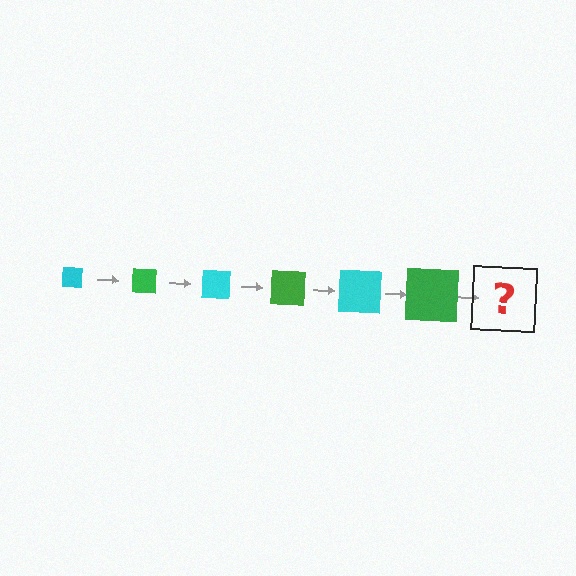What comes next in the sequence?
The next element should be a cyan square, larger than the previous one.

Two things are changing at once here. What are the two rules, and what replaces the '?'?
The two rules are that the square grows larger each step and the color cycles through cyan and green. The '?' should be a cyan square, larger than the previous one.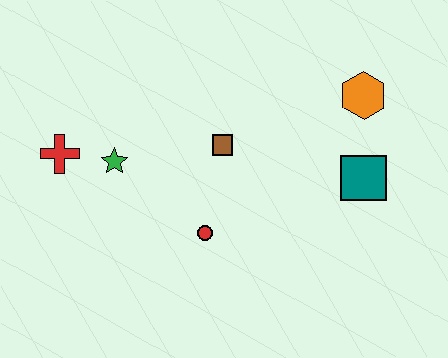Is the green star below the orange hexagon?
Yes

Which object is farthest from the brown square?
The red cross is farthest from the brown square.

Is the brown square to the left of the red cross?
No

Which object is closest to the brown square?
The red circle is closest to the brown square.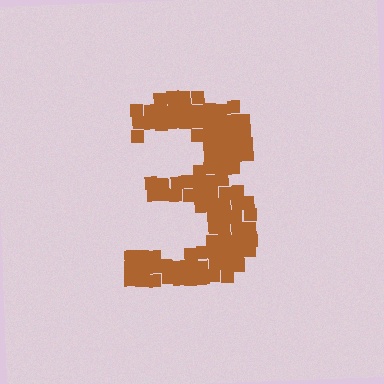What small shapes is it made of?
It is made of small squares.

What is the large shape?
The large shape is the digit 3.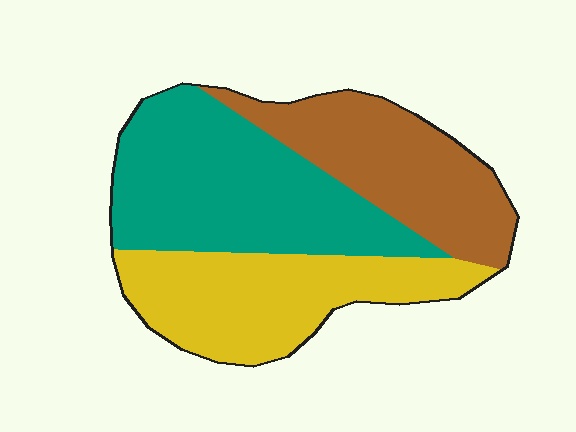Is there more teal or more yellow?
Teal.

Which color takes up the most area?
Teal, at roughly 40%.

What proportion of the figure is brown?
Brown takes up about one quarter (1/4) of the figure.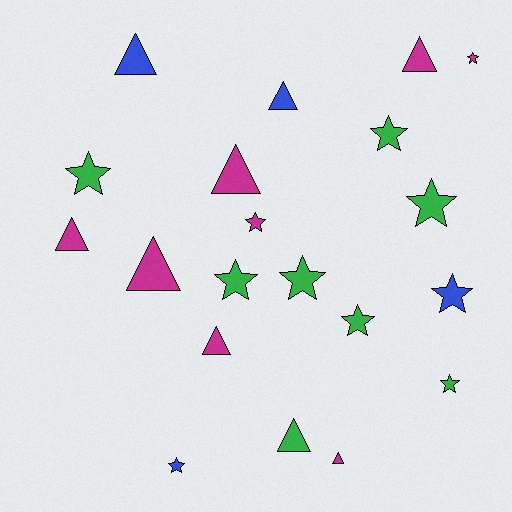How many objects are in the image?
There are 20 objects.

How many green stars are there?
There are 7 green stars.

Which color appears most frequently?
Green, with 8 objects.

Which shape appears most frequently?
Star, with 11 objects.